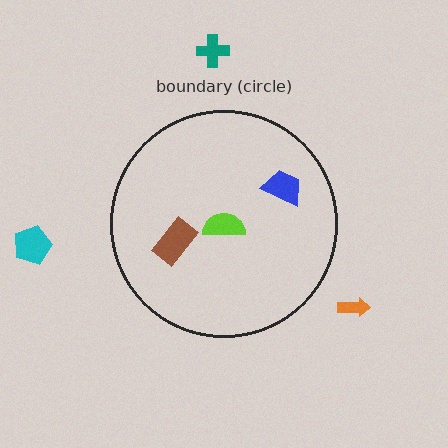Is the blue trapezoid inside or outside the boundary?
Inside.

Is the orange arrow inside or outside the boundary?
Outside.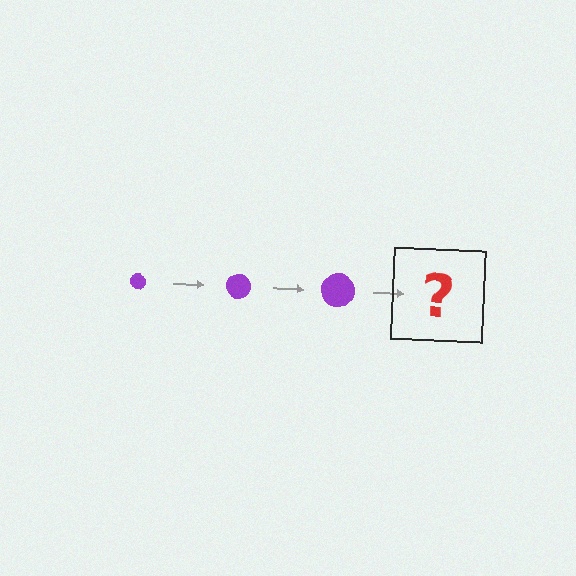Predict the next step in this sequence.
The next step is a purple circle, larger than the previous one.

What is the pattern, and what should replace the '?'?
The pattern is that the circle gets progressively larger each step. The '?' should be a purple circle, larger than the previous one.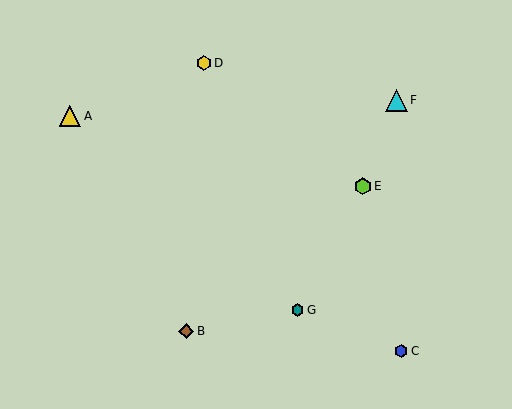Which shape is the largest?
The cyan triangle (labeled F) is the largest.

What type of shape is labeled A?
Shape A is a yellow triangle.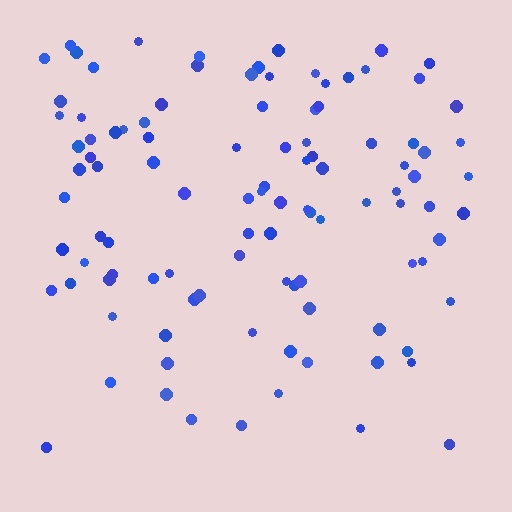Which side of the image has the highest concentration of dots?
The top.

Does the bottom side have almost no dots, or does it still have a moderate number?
Still a moderate number, just noticeably fewer than the top.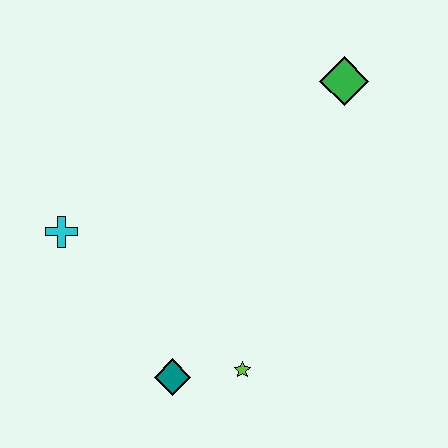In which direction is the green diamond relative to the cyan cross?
The green diamond is to the right of the cyan cross.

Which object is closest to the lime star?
The teal diamond is closest to the lime star.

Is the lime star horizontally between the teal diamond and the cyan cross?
No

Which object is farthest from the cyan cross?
The green diamond is farthest from the cyan cross.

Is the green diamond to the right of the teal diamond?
Yes